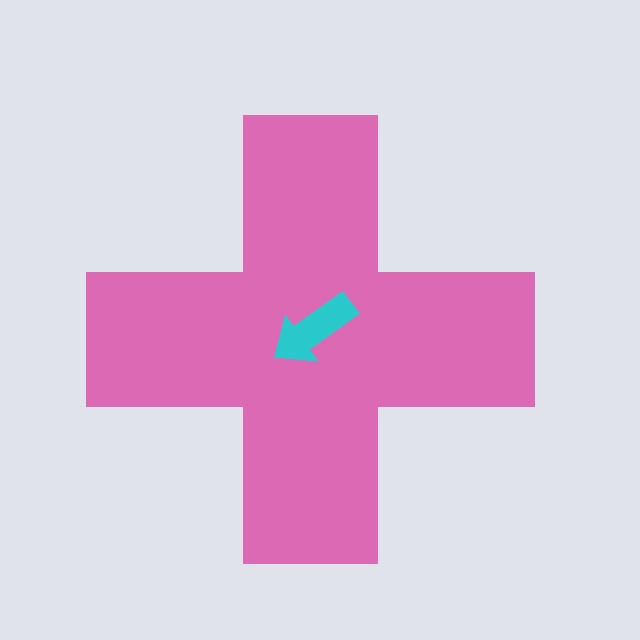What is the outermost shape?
The pink cross.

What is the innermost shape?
The cyan arrow.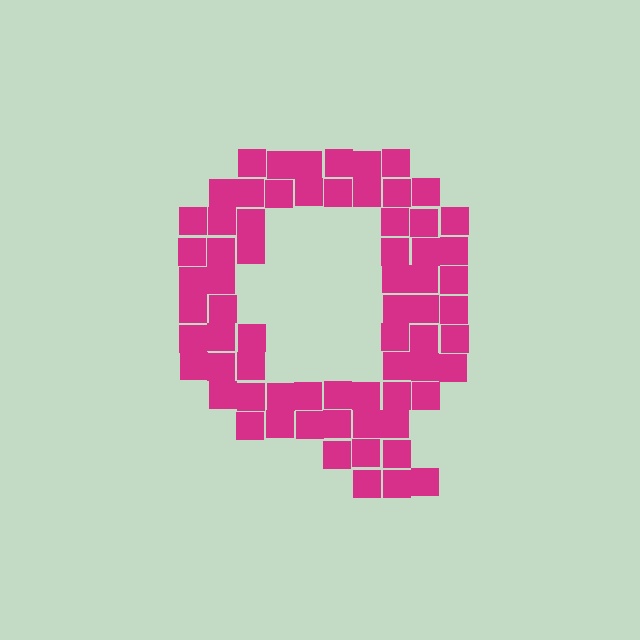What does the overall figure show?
The overall figure shows the letter Q.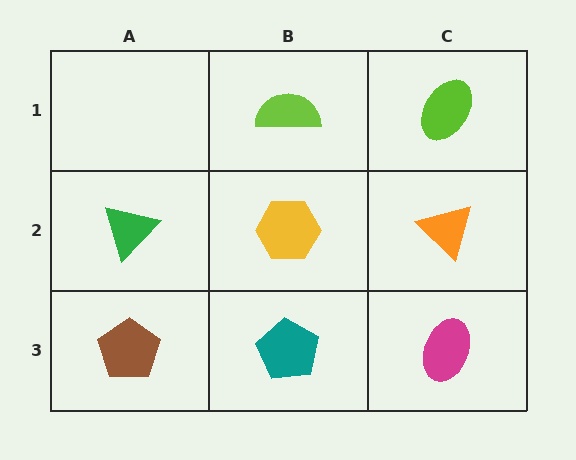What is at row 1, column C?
A lime ellipse.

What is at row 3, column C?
A magenta ellipse.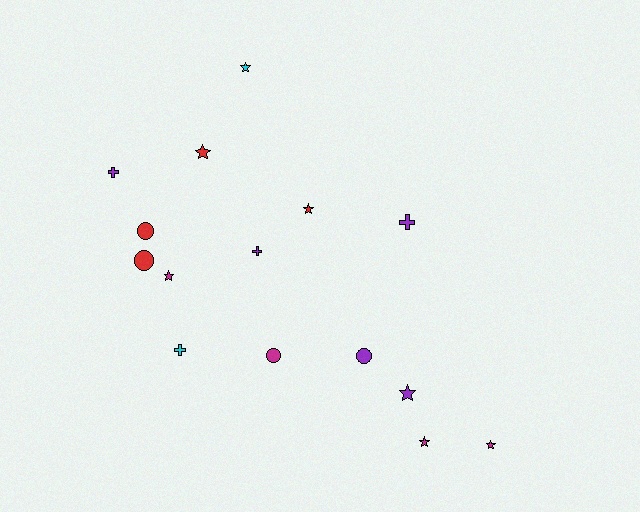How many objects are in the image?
There are 15 objects.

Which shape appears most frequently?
Star, with 7 objects.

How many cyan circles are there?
There are no cyan circles.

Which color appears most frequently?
Purple, with 5 objects.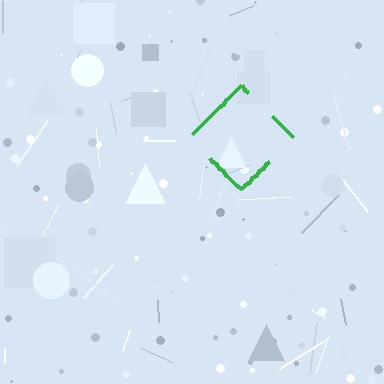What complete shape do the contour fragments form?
The contour fragments form a diamond.